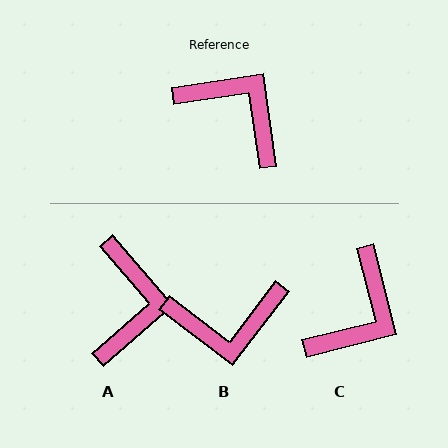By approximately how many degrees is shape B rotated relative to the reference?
Approximately 135 degrees clockwise.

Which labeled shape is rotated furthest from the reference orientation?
B, about 135 degrees away.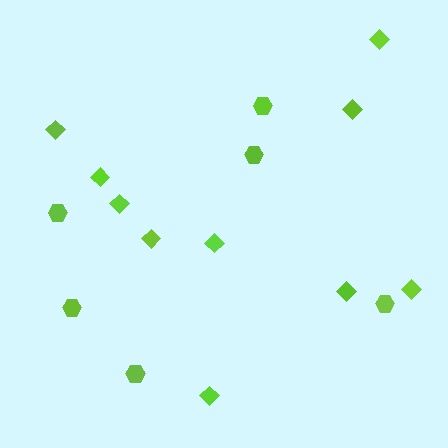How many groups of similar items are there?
There are 2 groups: one group of hexagons (6) and one group of diamonds (10).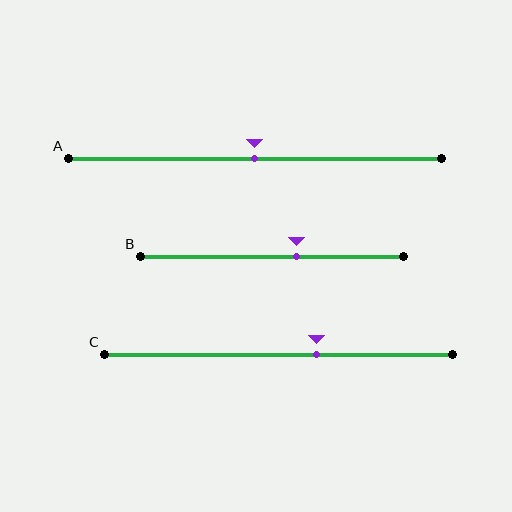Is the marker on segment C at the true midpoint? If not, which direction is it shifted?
No, the marker on segment C is shifted to the right by about 11% of the segment length.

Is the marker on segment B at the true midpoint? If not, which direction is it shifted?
No, the marker on segment B is shifted to the right by about 9% of the segment length.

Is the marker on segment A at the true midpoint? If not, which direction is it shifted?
Yes, the marker on segment A is at the true midpoint.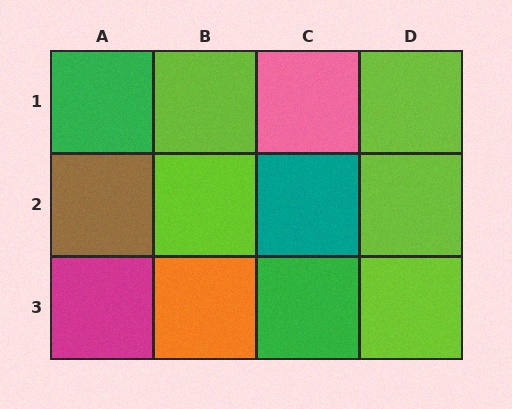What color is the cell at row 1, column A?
Green.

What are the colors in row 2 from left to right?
Brown, lime, teal, lime.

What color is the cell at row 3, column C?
Green.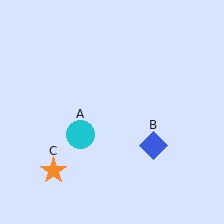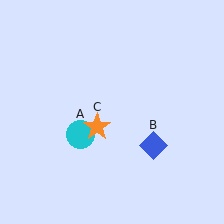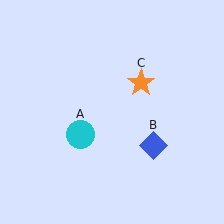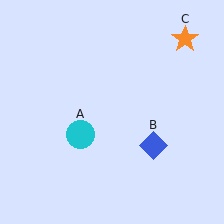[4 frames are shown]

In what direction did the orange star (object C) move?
The orange star (object C) moved up and to the right.